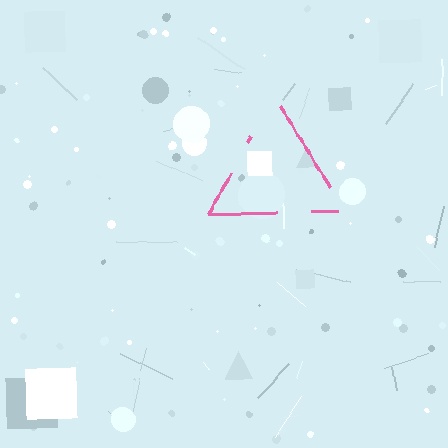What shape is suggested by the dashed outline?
The dashed outline suggests a triangle.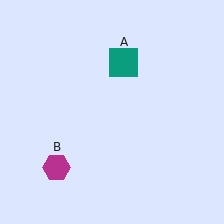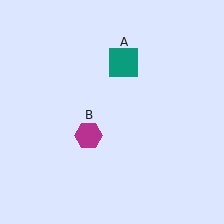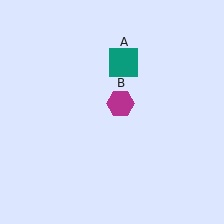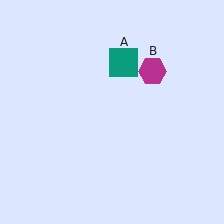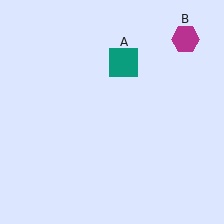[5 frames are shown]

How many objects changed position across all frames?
1 object changed position: magenta hexagon (object B).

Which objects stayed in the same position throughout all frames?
Teal square (object A) remained stationary.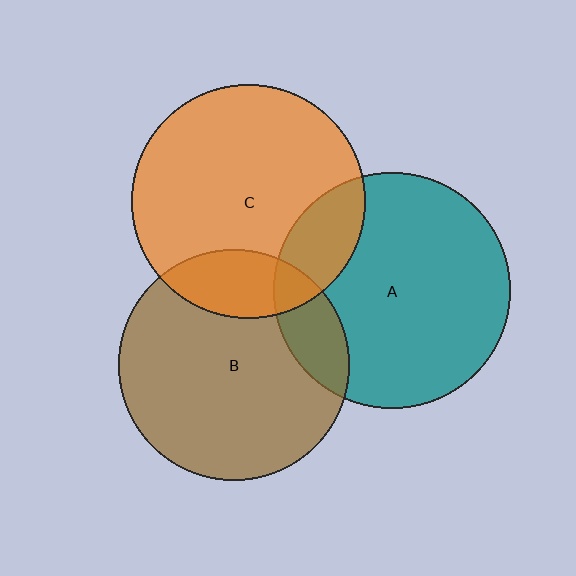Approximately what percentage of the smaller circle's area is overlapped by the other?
Approximately 20%.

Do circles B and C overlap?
Yes.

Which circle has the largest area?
Circle A (teal).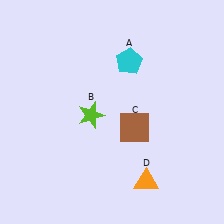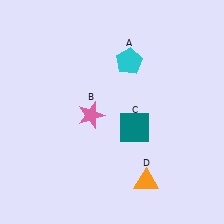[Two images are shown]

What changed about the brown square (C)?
In Image 1, C is brown. In Image 2, it changed to teal.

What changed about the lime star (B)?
In Image 1, B is lime. In Image 2, it changed to pink.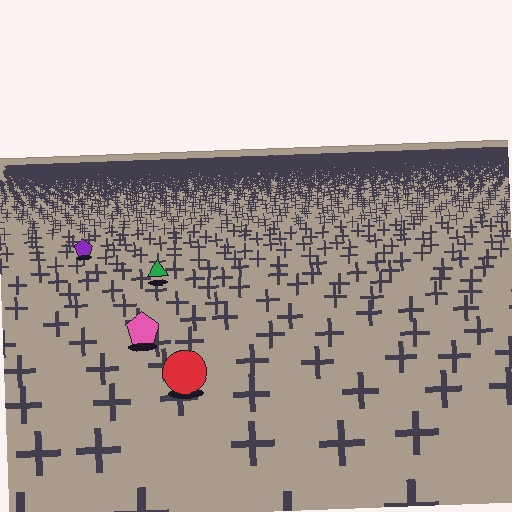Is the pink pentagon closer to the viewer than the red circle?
No. The red circle is closer — you can tell from the texture gradient: the ground texture is coarser near it.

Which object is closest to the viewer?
The red circle is closest. The texture marks near it are larger and more spread out.